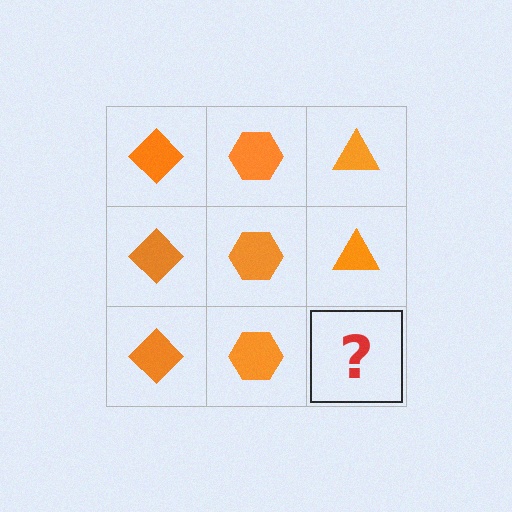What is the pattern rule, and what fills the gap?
The rule is that each column has a consistent shape. The gap should be filled with an orange triangle.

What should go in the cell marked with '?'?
The missing cell should contain an orange triangle.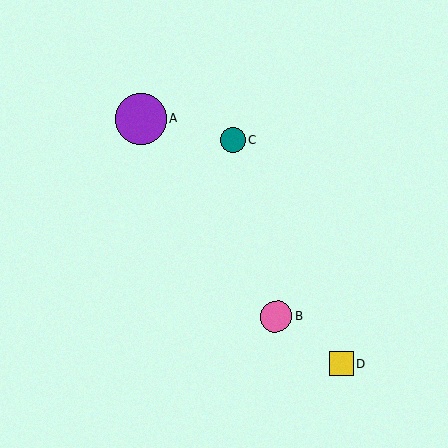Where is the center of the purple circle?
The center of the purple circle is at (141, 119).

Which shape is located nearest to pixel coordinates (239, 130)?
The teal circle (labeled C) at (233, 140) is nearest to that location.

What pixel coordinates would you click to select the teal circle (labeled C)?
Click at (233, 140) to select the teal circle C.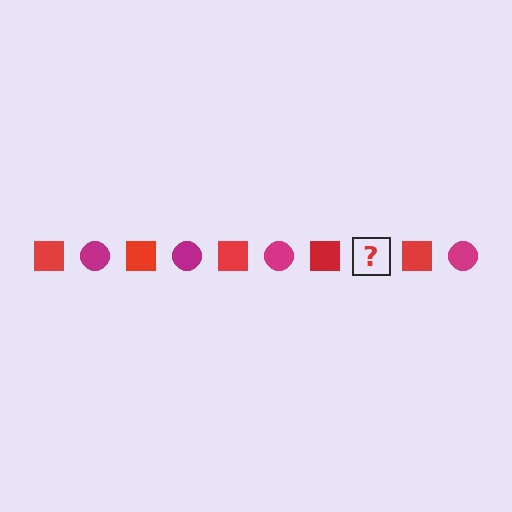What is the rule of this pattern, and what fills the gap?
The rule is that the pattern alternates between red square and magenta circle. The gap should be filled with a magenta circle.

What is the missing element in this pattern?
The missing element is a magenta circle.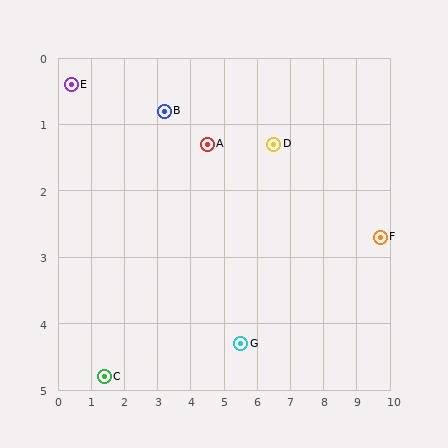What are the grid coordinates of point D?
Point D is at approximately (6.5, 1.3).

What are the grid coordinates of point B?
Point B is at approximately (3.2, 0.8).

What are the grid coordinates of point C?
Point C is at approximately (1.4, 4.8).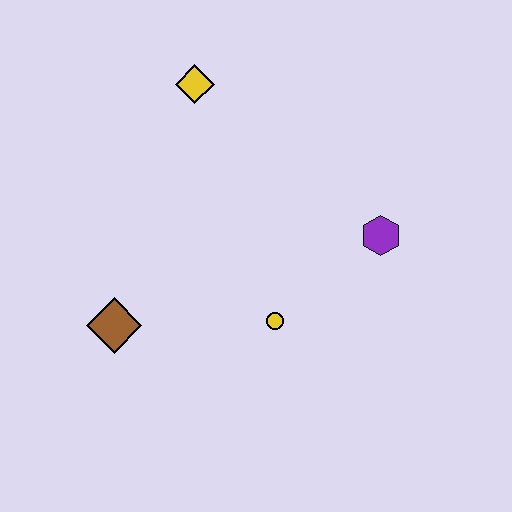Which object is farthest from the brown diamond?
The purple hexagon is farthest from the brown diamond.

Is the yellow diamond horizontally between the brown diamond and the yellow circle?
Yes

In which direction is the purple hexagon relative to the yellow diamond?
The purple hexagon is to the right of the yellow diamond.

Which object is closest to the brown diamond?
The yellow circle is closest to the brown diamond.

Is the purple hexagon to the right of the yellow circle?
Yes